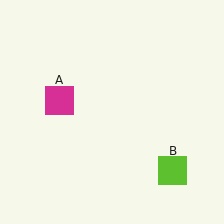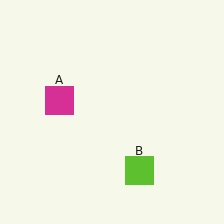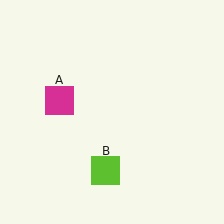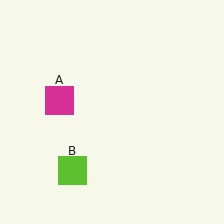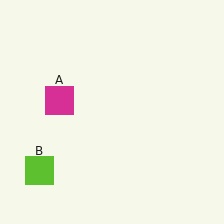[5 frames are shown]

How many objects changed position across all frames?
1 object changed position: lime square (object B).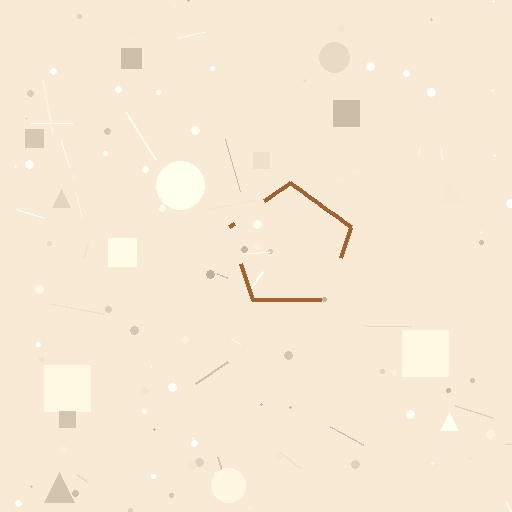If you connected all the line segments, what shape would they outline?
They would outline a pentagon.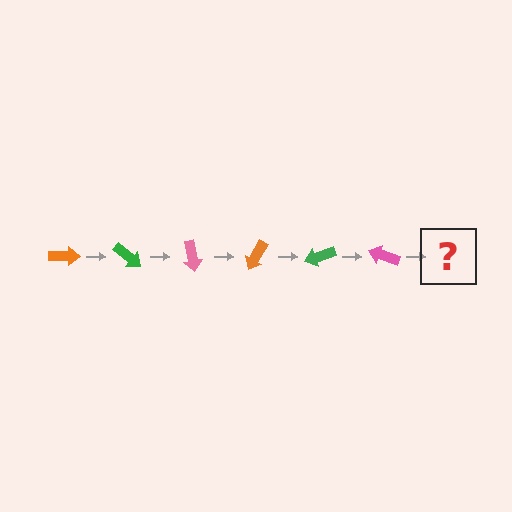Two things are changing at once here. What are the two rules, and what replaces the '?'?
The two rules are that it rotates 40 degrees each step and the color cycles through orange, green, and pink. The '?' should be an orange arrow, rotated 240 degrees from the start.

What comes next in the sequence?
The next element should be an orange arrow, rotated 240 degrees from the start.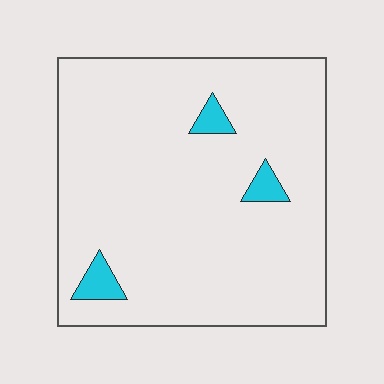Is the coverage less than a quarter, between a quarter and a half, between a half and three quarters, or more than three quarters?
Less than a quarter.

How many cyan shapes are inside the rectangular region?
3.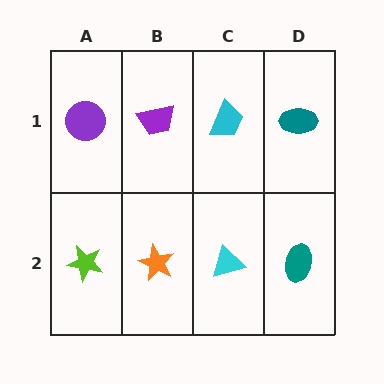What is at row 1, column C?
A cyan trapezoid.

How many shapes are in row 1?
4 shapes.